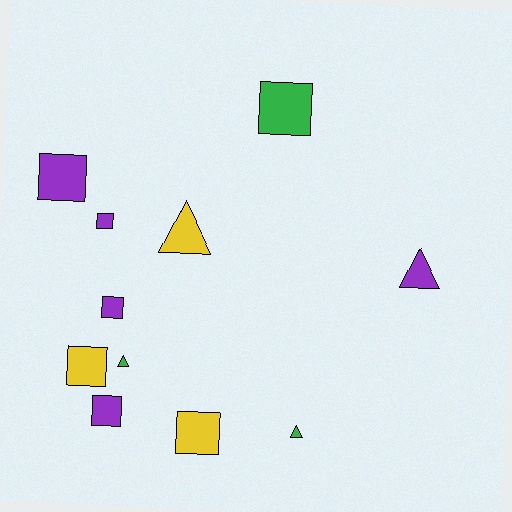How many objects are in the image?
There are 11 objects.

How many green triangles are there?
There are 2 green triangles.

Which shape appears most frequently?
Square, with 7 objects.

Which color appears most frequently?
Purple, with 5 objects.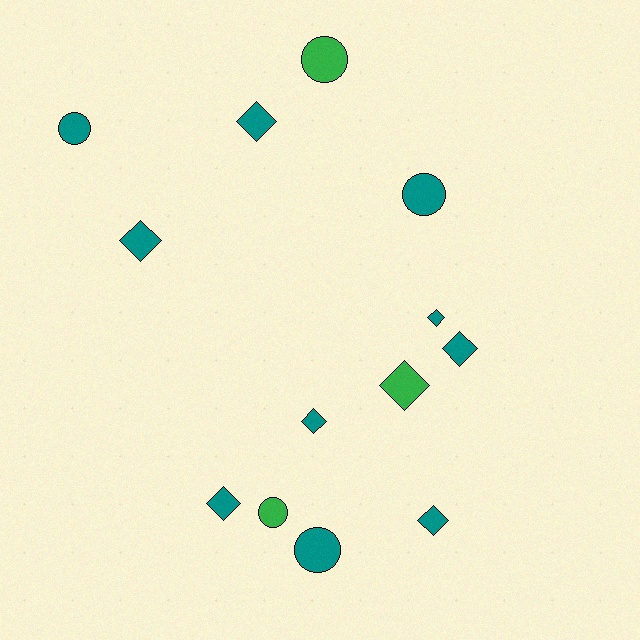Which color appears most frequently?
Teal, with 10 objects.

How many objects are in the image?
There are 13 objects.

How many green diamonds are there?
There is 1 green diamond.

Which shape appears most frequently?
Diamond, with 8 objects.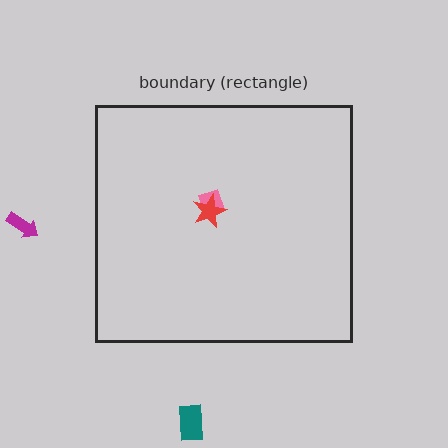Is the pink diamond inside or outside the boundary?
Inside.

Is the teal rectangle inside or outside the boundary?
Outside.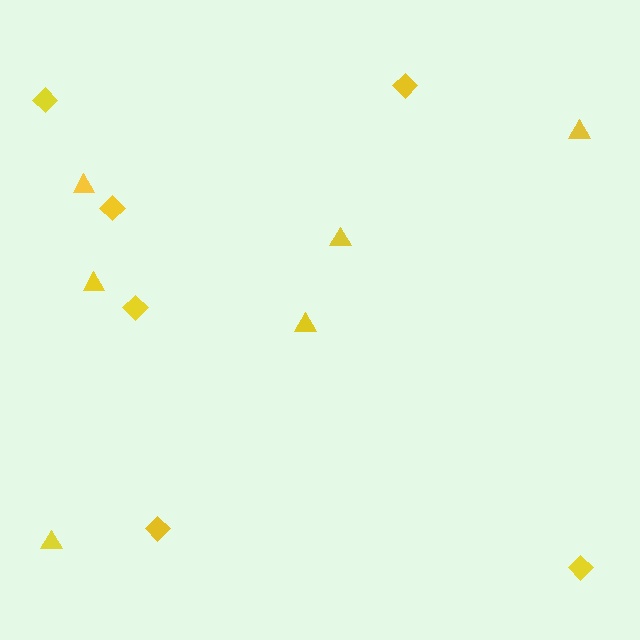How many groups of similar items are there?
There are 2 groups: one group of diamonds (6) and one group of triangles (6).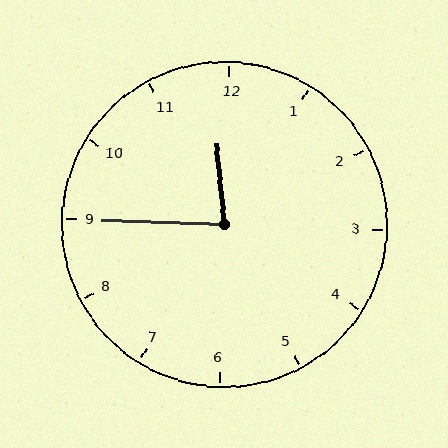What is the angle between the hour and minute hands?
Approximately 82 degrees.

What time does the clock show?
11:45.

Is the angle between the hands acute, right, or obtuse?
It is acute.